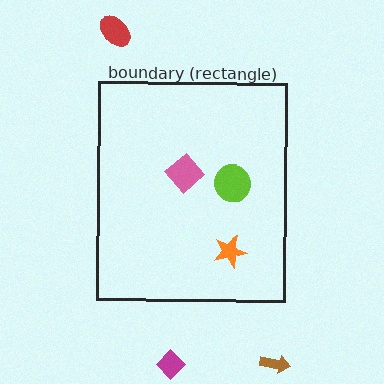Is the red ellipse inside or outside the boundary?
Outside.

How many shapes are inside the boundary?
3 inside, 3 outside.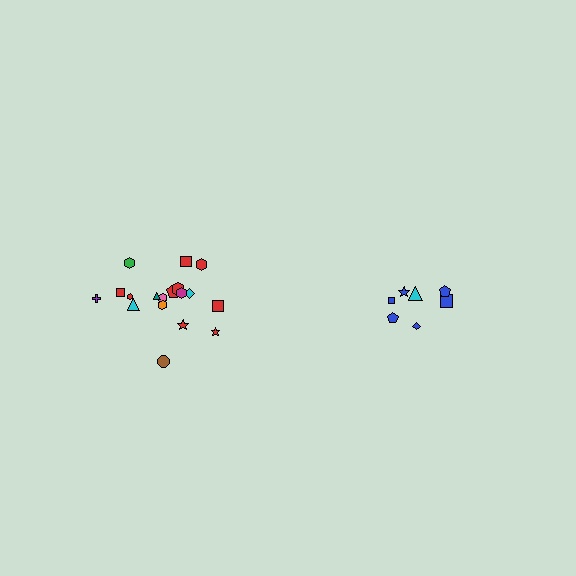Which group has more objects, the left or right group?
The left group.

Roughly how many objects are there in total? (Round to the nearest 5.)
Roughly 25 objects in total.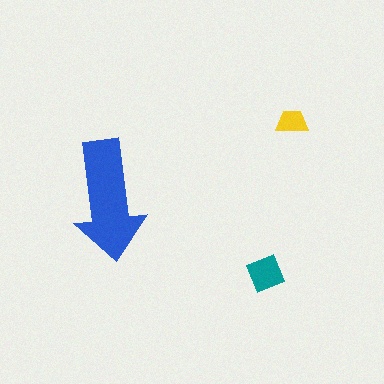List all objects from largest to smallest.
The blue arrow, the teal diamond, the yellow trapezoid.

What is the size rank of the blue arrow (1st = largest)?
1st.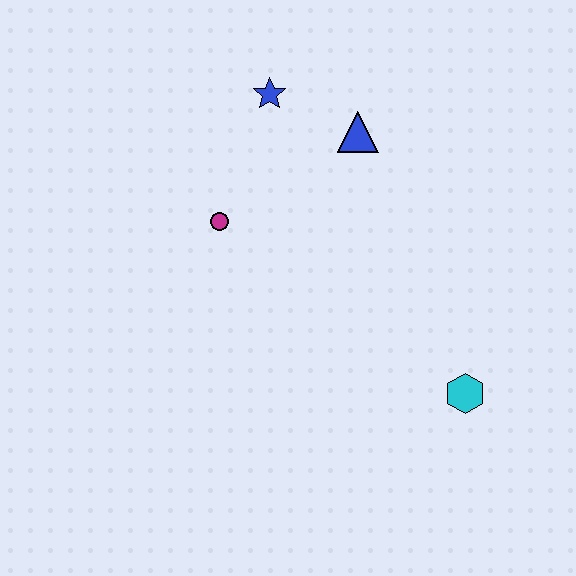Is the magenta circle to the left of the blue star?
Yes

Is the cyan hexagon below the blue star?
Yes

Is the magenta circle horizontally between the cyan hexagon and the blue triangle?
No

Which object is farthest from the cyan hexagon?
The blue star is farthest from the cyan hexagon.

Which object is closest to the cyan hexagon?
The blue triangle is closest to the cyan hexagon.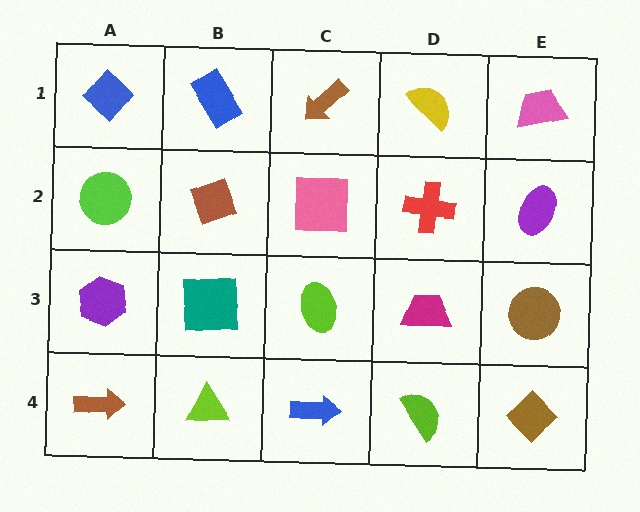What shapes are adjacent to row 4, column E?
A brown circle (row 3, column E), a lime semicircle (row 4, column D).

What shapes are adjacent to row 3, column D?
A red cross (row 2, column D), a lime semicircle (row 4, column D), a lime ellipse (row 3, column C), a brown circle (row 3, column E).